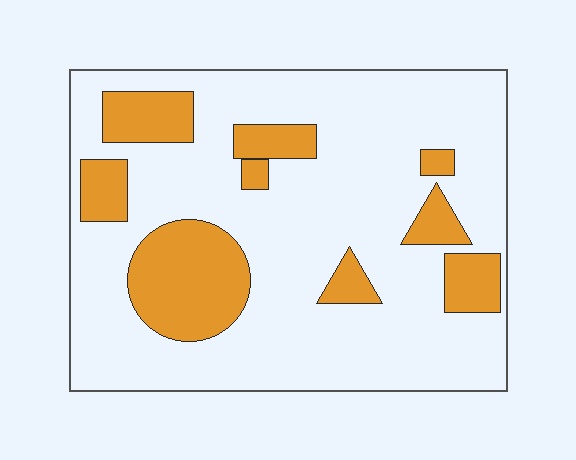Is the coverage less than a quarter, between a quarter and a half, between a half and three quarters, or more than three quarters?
Less than a quarter.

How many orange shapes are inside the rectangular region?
9.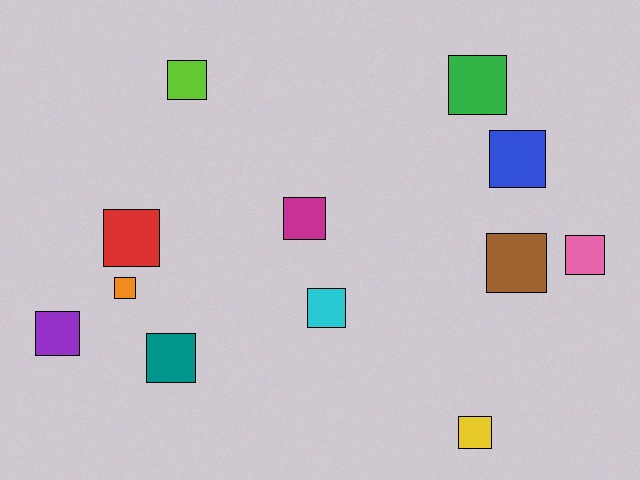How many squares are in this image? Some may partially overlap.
There are 12 squares.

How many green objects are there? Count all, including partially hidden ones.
There is 1 green object.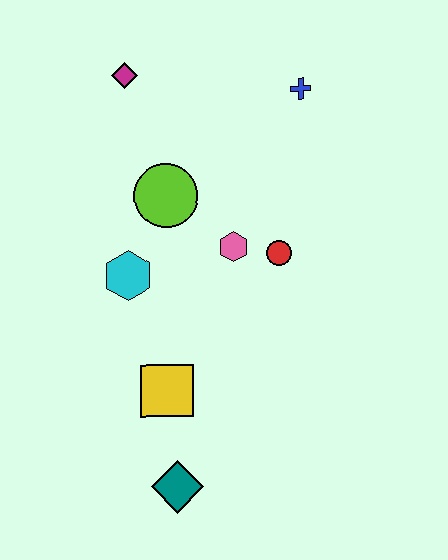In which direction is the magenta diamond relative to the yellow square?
The magenta diamond is above the yellow square.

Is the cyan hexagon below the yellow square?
No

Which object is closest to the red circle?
The pink hexagon is closest to the red circle.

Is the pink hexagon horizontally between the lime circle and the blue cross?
Yes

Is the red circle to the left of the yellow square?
No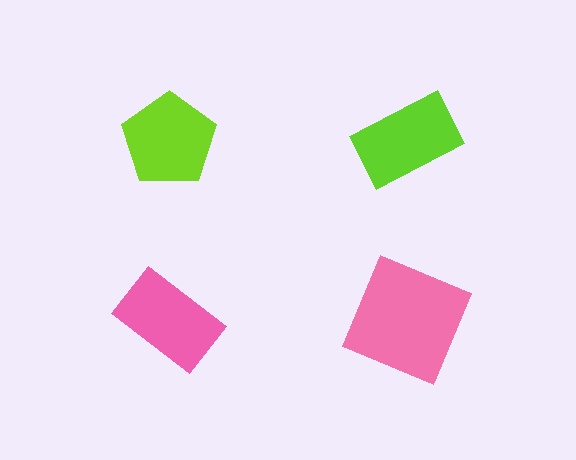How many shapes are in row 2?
2 shapes.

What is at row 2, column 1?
A pink rectangle.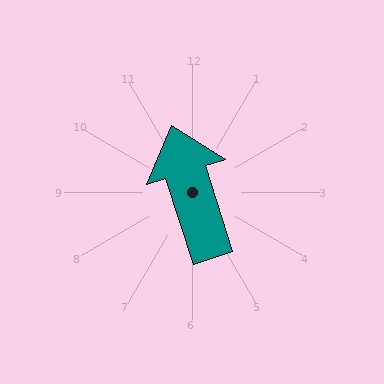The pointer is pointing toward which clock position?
Roughly 11 o'clock.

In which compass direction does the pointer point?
North.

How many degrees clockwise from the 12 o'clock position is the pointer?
Approximately 342 degrees.